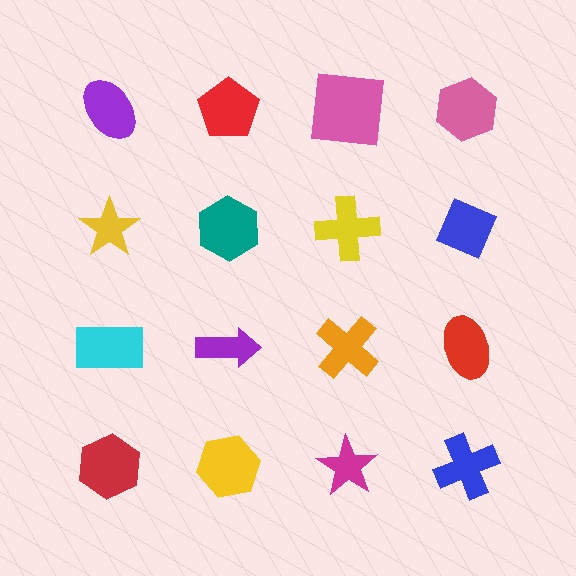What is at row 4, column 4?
A blue cross.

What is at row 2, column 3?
A yellow cross.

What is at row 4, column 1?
A red hexagon.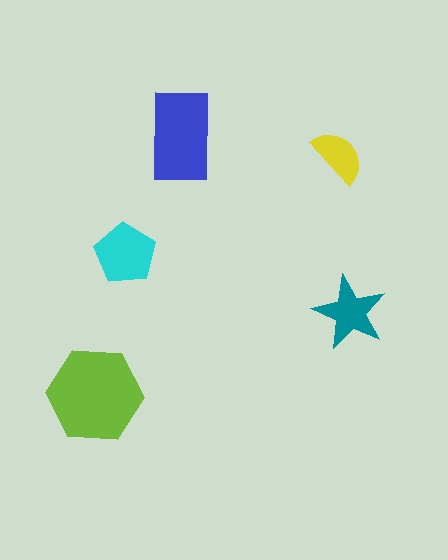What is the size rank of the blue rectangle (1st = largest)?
2nd.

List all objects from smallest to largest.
The yellow semicircle, the teal star, the cyan pentagon, the blue rectangle, the lime hexagon.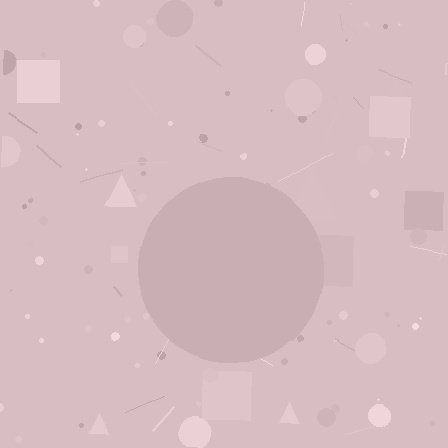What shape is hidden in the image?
A circle is hidden in the image.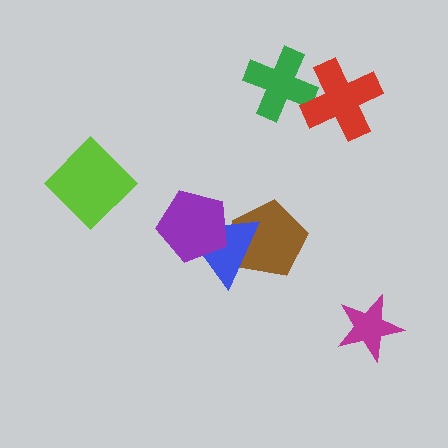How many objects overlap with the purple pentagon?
1 object overlaps with the purple pentagon.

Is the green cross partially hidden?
Yes, it is partially covered by another shape.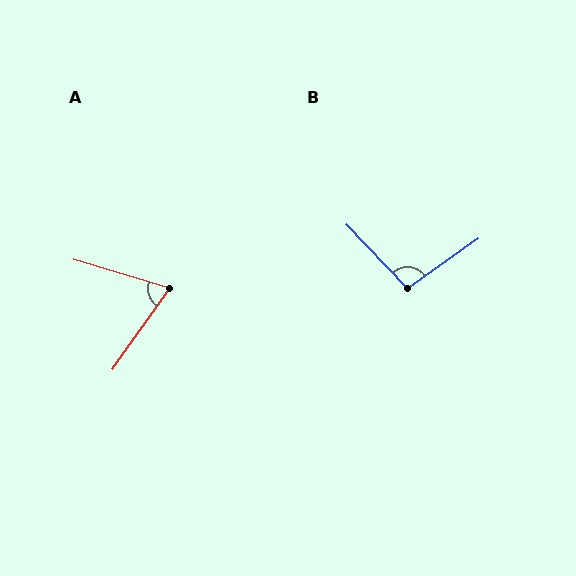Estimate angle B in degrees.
Approximately 99 degrees.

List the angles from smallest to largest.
A (72°), B (99°).